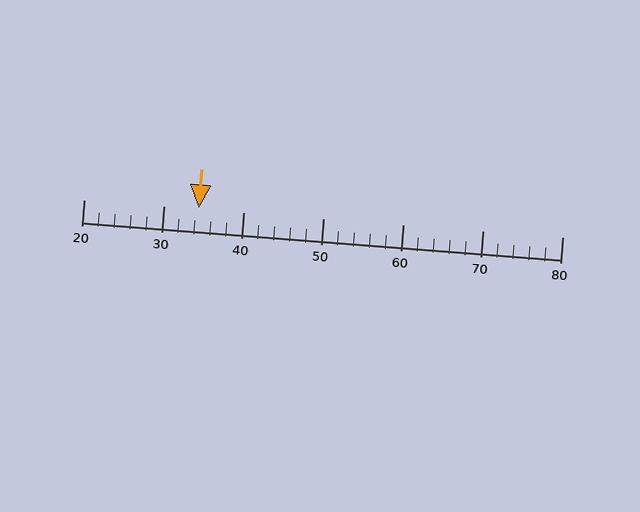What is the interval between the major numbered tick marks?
The major tick marks are spaced 10 units apart.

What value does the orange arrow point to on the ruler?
The orange arrow points to approximately 34.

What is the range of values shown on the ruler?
The ruler shows values from 20 to 80.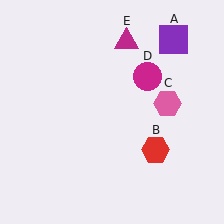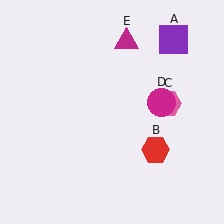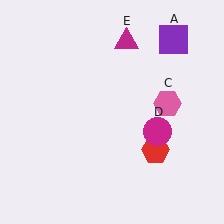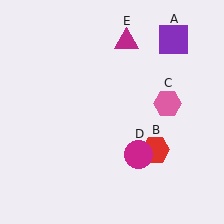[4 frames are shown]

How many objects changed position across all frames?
1 object changed position: magenta circle (object D).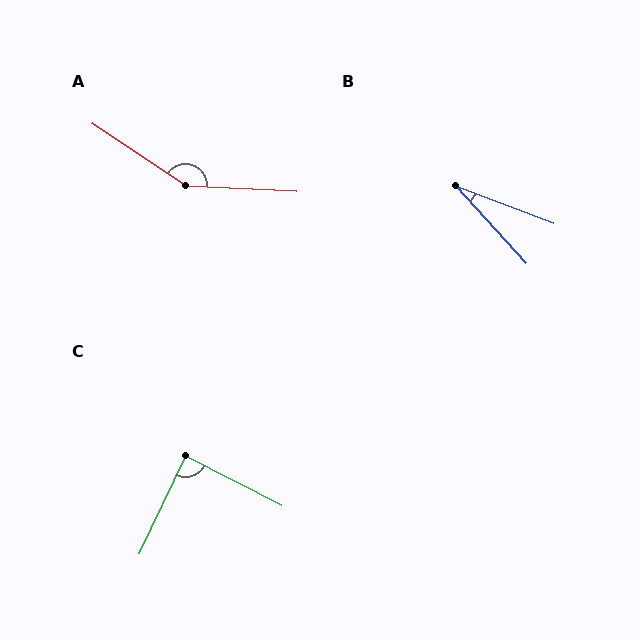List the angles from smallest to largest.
B (27°), C (88°), A (149°).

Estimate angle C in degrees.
Approximately 88 degrees.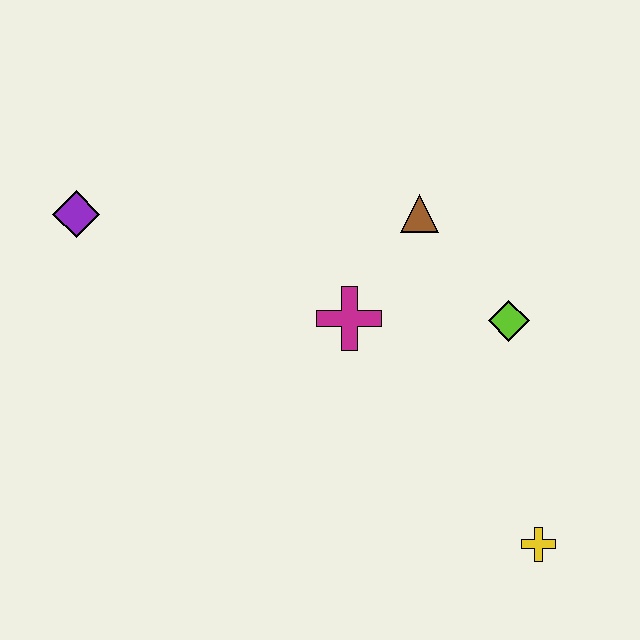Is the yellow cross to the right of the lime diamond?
Yes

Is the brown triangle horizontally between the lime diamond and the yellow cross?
No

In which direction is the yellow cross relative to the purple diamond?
The yellow cross is to the right of the purple diamond.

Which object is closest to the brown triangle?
The magenta cross is closest to the brown triangle.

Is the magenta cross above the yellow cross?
Yes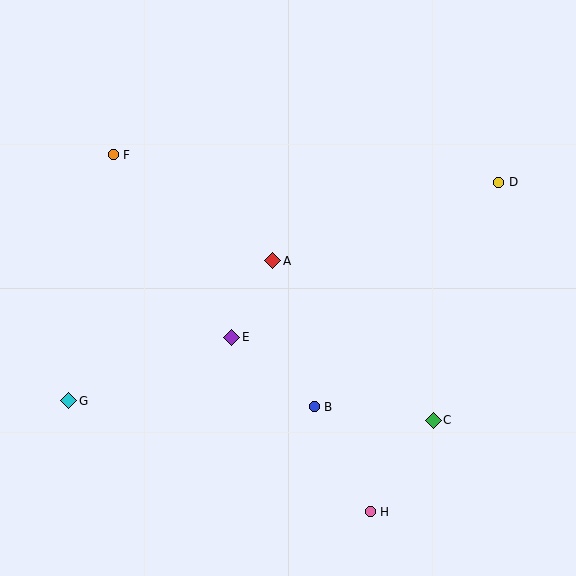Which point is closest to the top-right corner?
Point D is closest to the top-right corner.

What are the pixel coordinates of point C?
Point C is at (433, 420).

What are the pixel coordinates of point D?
Point D is at (499, 182).